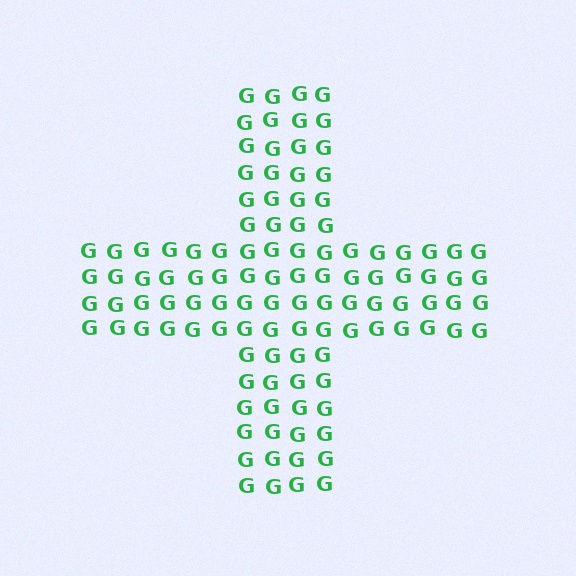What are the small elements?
The small elements are letter G's.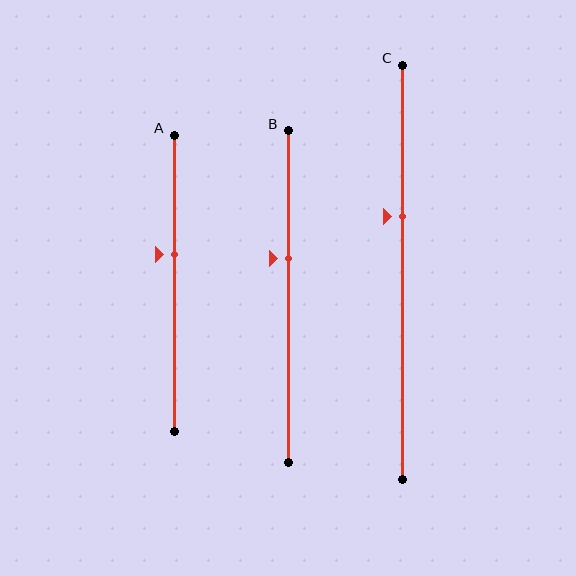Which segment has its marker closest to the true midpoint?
Segment A has its marker closest to the true midpoint.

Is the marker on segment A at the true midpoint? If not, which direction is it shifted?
No, the marker on segment A is shifted upward by about 10% of the segment length.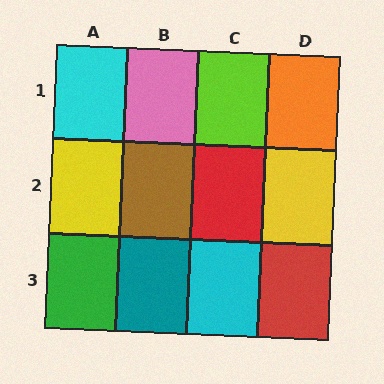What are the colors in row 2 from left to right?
Yellow, brown, red, yellow.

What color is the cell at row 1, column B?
Pink.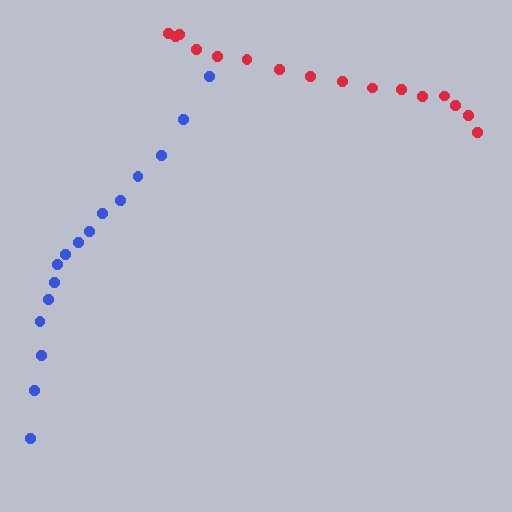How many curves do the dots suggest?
There are 2 distinct paths.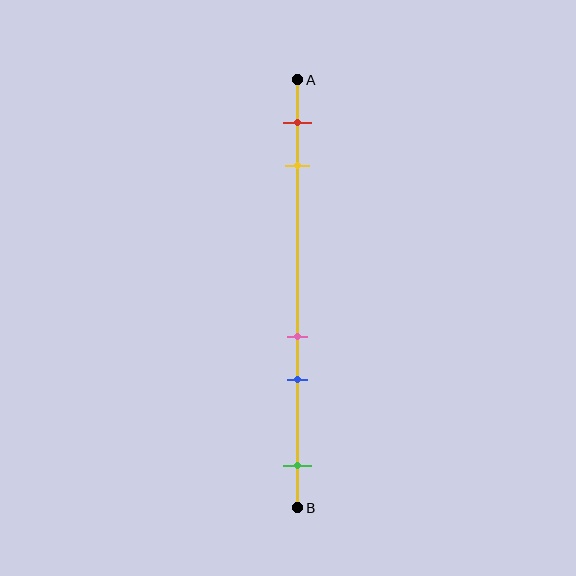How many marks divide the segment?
There are 5 marks dividing the segment.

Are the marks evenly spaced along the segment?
No, the marks are not evenly spaced.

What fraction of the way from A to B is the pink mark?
The pink mark is approximately 60% (0.6) of the way from A to B.